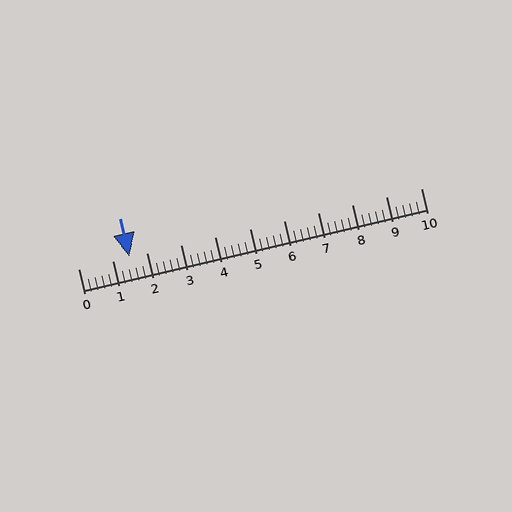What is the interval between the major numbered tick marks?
The major tick marks are spaced 1 units apart.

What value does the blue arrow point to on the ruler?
The blue arrow points to approximately 1.5.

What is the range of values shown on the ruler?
The ruler shows values from 0 to 10.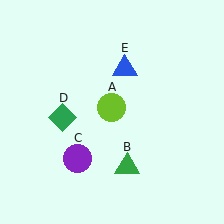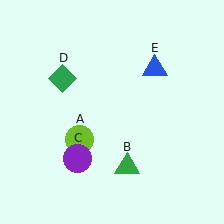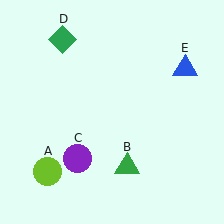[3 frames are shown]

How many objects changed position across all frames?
3 objects changed position: lime circle (object A), green diamond (object D), blue triangle (object E).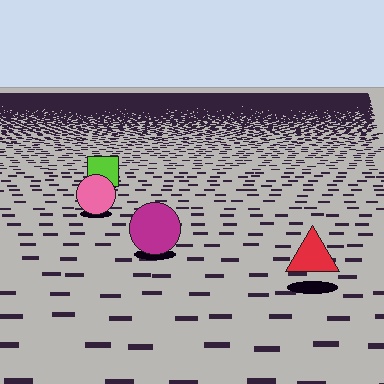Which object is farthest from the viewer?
The lime square is farthest from the viewer. It appears smaller and the ground texture around it is denser.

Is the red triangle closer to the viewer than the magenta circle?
Yes. The red triangle is closer — you can tell from the texture gradient: the ground texture is coarser near it.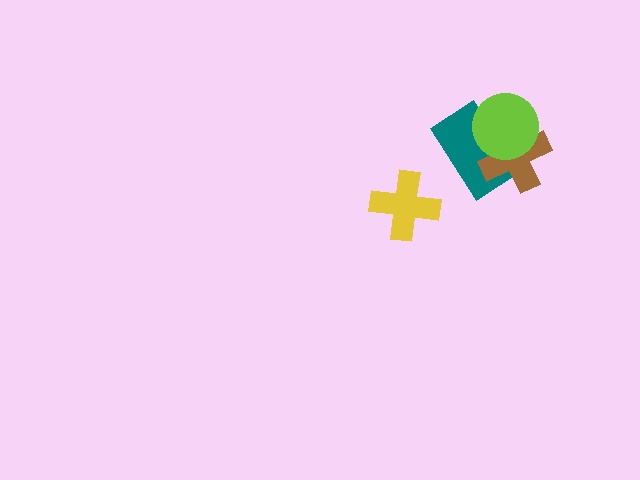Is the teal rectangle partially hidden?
Yes, it is partially covered by another shape.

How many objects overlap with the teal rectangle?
2 objects overlap with the teal rectangle.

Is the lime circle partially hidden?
No, no other shape covers it.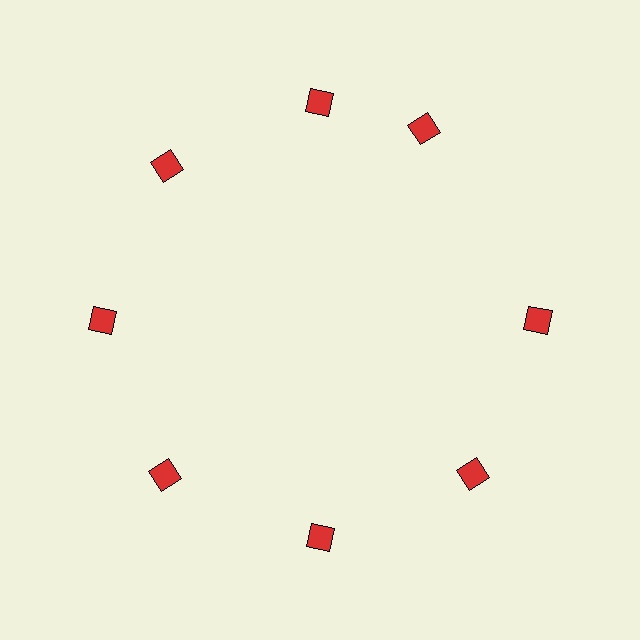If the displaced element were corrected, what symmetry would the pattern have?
It would have 8-fold rotational symmetry — the pattern would map onto itself every 45 degrees.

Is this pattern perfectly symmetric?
No. The 8 red diamonds are arranged in a ring, but one element near the 2 o'clock position is rotated out of alignment along the ring, breaking the 8-fold rotational symmetry.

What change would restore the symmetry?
The symmetry would be restored by rotating it back into even spacing with its neighbors so that all 8 diamonds sit at equal angles and equal distance from the center.